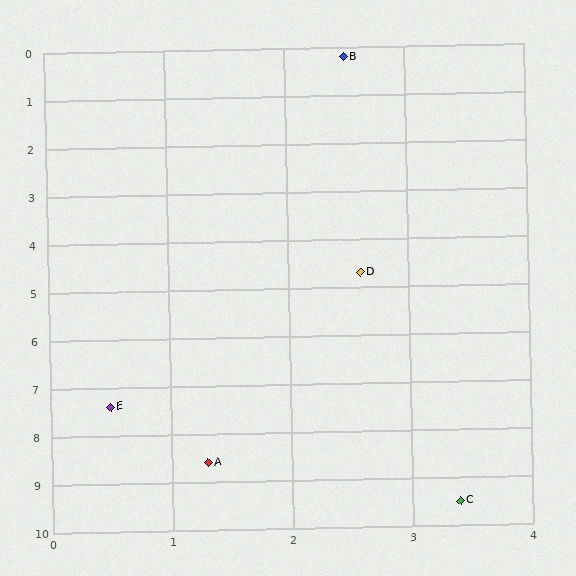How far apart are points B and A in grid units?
Points B and A are about 8.5 grid units apart.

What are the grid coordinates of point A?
Point A is at approximately (1.3, 8.6).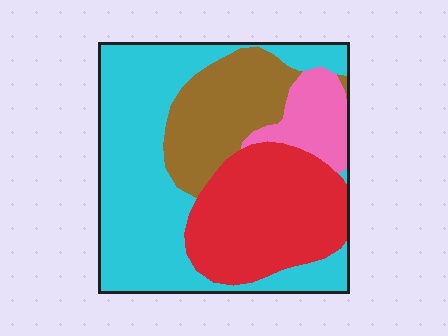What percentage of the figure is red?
Red takes up about one quarter (1/4) of the figure.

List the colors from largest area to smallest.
From largest to smallest: cyan, red, brown, pink.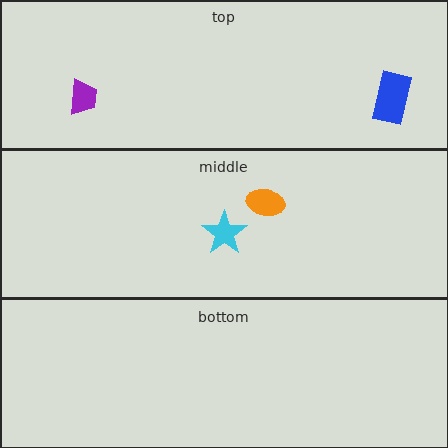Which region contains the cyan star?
The middle region.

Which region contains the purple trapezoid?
The top region.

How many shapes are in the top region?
2.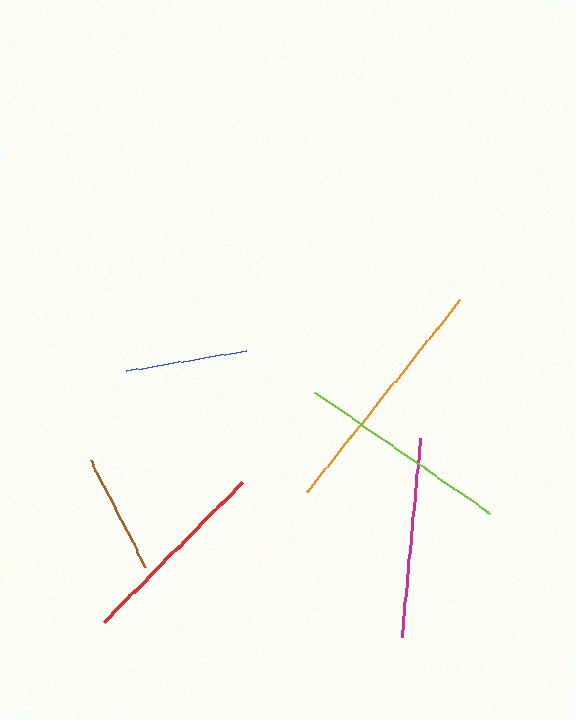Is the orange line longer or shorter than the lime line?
The orange line is longer than the lime line.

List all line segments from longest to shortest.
From longest to shortest: orange, lime, magenta, red, blue, brown.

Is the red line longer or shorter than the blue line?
The red line is longer than the blue line.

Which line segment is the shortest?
The brown line is the shortest at approximately 119 pixels.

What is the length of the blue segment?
The blue segment is approximately 122 pixels long.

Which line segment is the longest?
The orange line is the longest at approximately 246 pixels.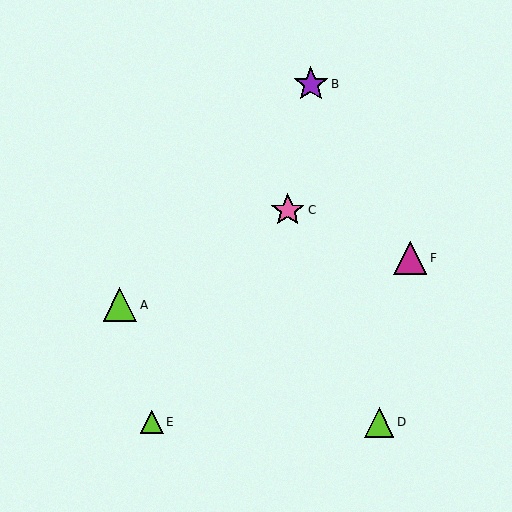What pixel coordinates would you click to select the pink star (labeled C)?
Click at (288, 210) to select the pink star C.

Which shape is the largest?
The purple star (labeled B) is the largest.